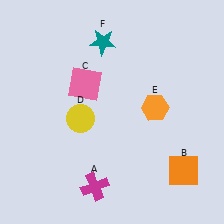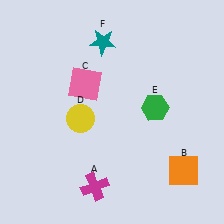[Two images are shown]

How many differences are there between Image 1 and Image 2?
There is 1 difference between the two images.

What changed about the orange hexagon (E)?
In Image 1, E is orange. In Image 2, it changed to green.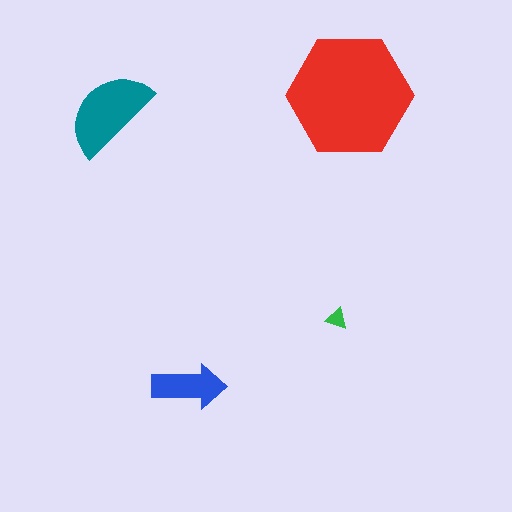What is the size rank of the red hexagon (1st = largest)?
1st.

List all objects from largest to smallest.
The red hexagon, the teal semicircle, the blue arrow, the green triangle.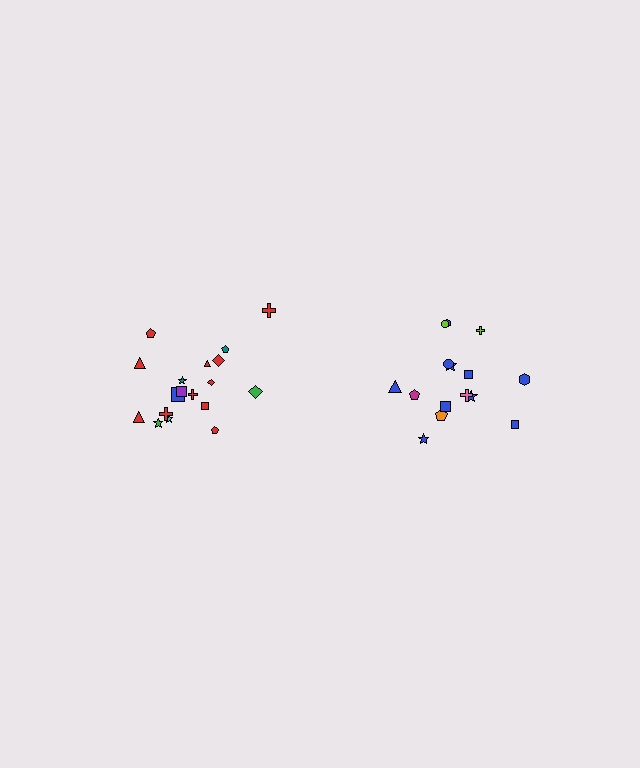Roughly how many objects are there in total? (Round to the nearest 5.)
Roughly 35 objects in total.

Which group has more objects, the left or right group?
The left group.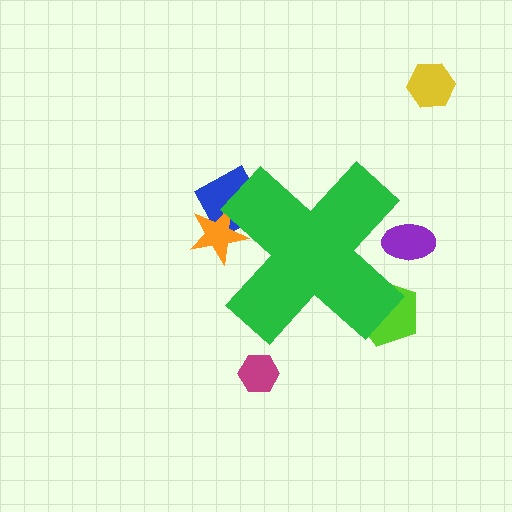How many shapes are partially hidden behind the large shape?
4 shapes are partially hidden.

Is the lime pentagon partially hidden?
Yes, the lime pentagon is partially hidden behind the green cross.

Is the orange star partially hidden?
Yes, the orange star is partially hidden behind the green cross.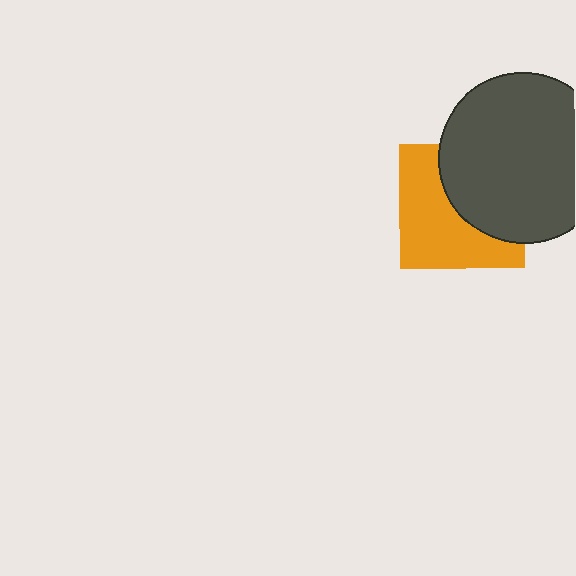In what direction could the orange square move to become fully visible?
The orange square could move toward the lower-left. That would shift it out from behind the dark gray circle entirely.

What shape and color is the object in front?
The object in front is a dark gray circle.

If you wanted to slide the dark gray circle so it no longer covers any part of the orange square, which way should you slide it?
Slide it toward the upper-right — that is the most direct way to separate the two shapes.